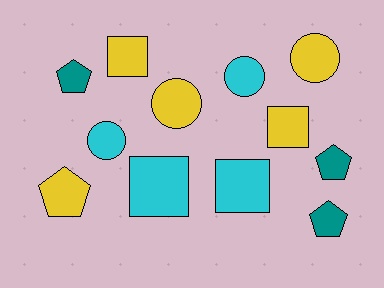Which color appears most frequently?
Yellow, with 5 objects.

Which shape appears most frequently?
Square, with 4 objects.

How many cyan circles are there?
There are 2 cyan circles.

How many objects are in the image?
There are 12 objects.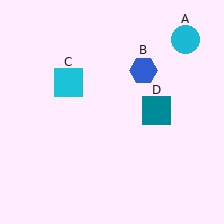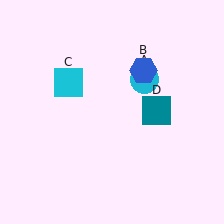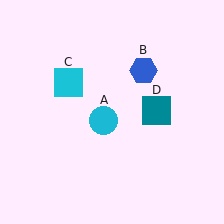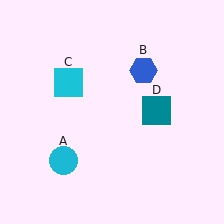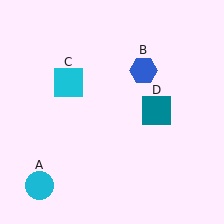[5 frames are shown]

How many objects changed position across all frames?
1 object changed position: cyan circle (object A).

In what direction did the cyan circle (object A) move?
The cyan circle (object A) moved down and to the left.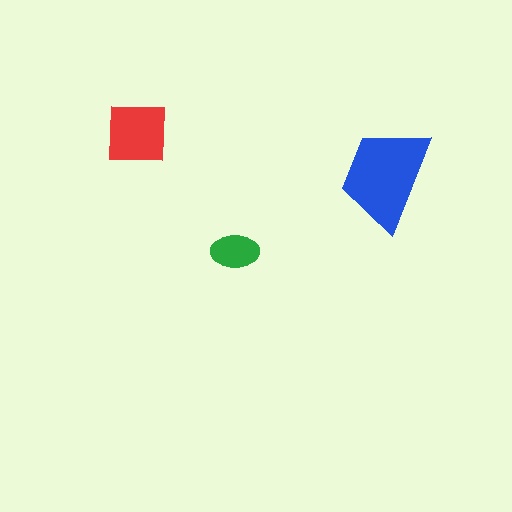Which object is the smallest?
The green ellipse.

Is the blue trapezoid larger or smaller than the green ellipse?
Larger.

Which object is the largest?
The blue trapezoid.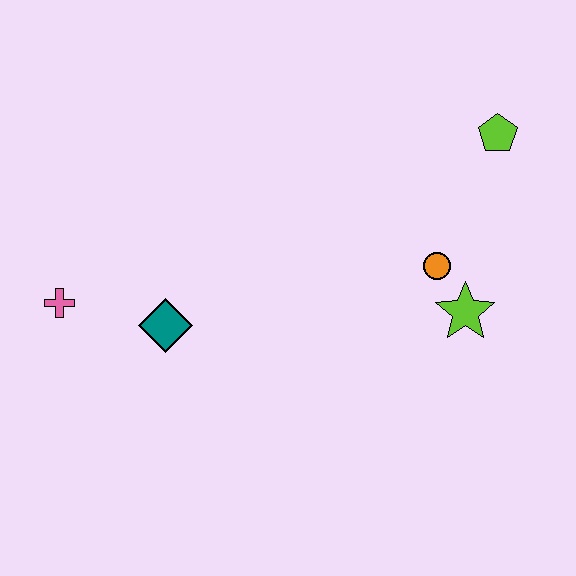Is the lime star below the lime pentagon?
Yes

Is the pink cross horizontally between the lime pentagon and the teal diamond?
No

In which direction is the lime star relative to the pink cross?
The lime star is to the right of the pink cross.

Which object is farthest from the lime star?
The pink cross is farthest from the lime star.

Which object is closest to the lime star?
The orange circle is closest to the lime star.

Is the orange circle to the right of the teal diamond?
Yes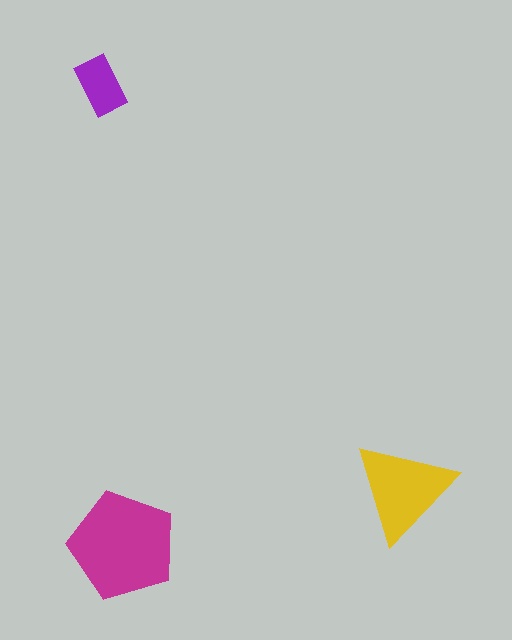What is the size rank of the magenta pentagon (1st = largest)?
1st.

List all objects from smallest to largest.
The purple rectangle, the yellow triangle, the magenta pentagon.